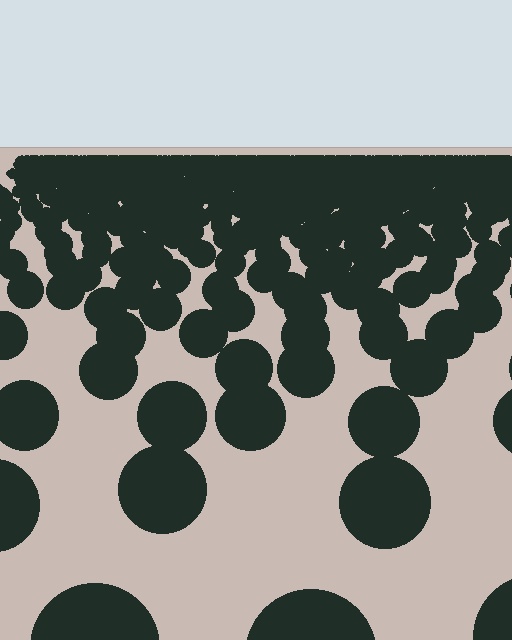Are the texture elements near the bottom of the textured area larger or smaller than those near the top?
Larger. Near the bottom, elements are closer to the viewer and appear at a bigger on-screen size.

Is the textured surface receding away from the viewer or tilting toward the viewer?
The surface is receding away from the viewer. Texture elements get smaller and denser toward the top.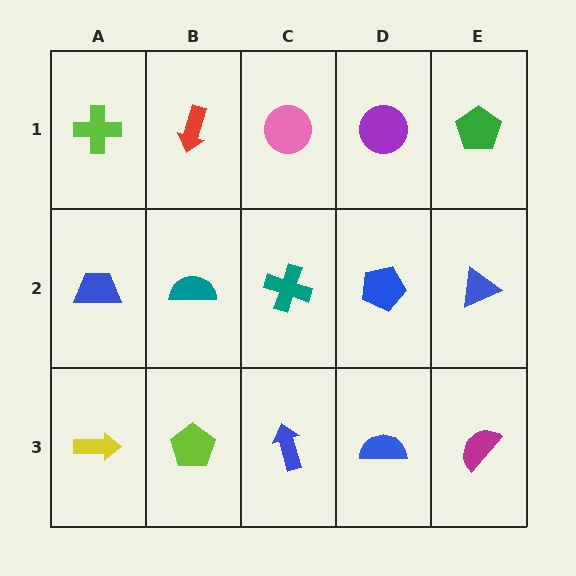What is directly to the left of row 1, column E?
A purple circle.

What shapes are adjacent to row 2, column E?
A green pentagon (row 1, column E), a magenta semicircle (row 3, column E), a blue pentagon (row 2, column D).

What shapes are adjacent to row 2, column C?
A pink circle (row 1, column C), a blue arrow (row 3, column C), a teal semicircle (row 2, column B), a blue pentagon (row 2, column D).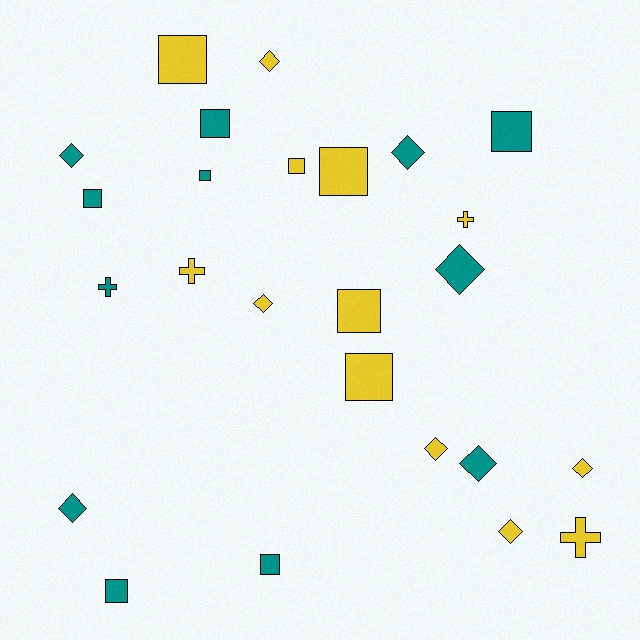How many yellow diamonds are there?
There are 5 yellow diamonds.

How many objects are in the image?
There are 25 objects.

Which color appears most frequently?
Yellow, with 13 objects.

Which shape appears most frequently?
Square, with 11 objects.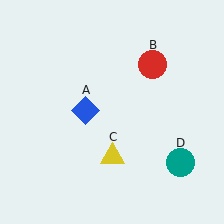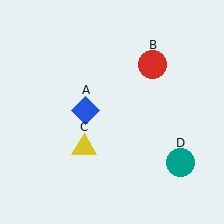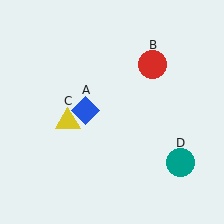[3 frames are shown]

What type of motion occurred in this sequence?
The yellow triangle (object C) rotated clockwise around the center of the scene.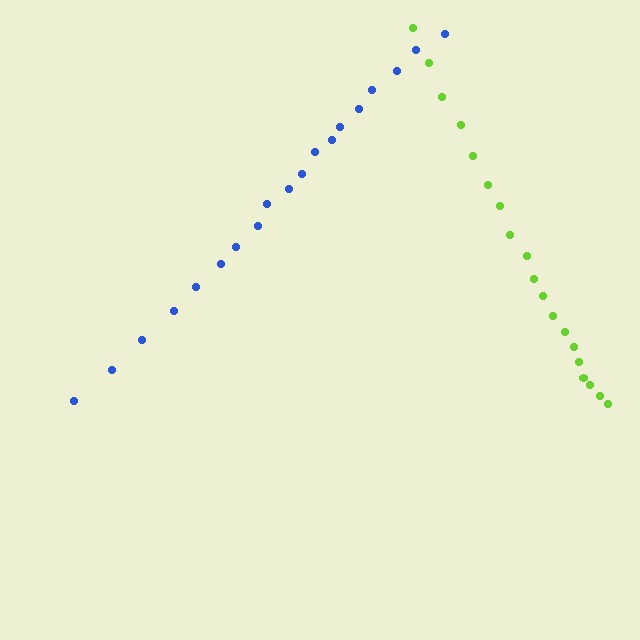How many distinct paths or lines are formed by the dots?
There are 2 distinct paths.